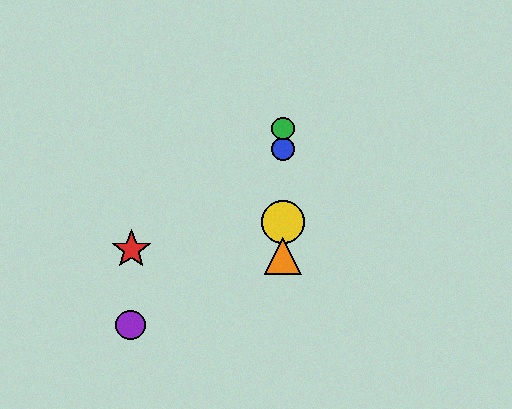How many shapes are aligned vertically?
4 shapes (the blue circle, the green circle, the yellow circle, the orange triangle) are aligned vertically.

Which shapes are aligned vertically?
The blue circle, the green circle, the yellow circle, the orange triangle are aligned vertically.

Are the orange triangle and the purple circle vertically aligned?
No, the orange triangle is at x≈283 and the purple circle is at x≈130.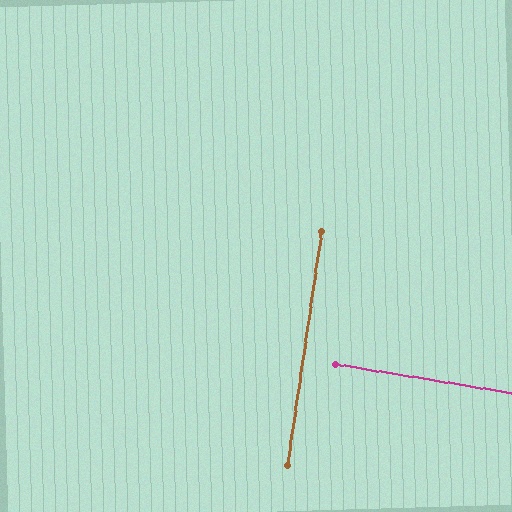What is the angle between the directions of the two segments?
Approximately 89 degrees.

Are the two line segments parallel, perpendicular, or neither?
Perpendicular — they meet at approximately 89°.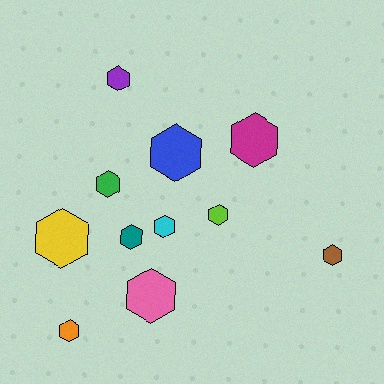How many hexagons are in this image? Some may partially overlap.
There are 11 hexagons.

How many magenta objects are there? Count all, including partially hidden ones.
There is 1 magenta object.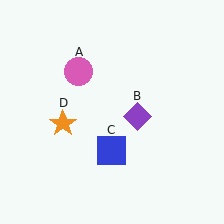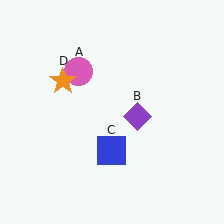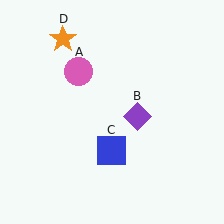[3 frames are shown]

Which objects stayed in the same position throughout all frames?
Pink circle (object A) and purple diamond (object B) and blue square (object C) remained stationary.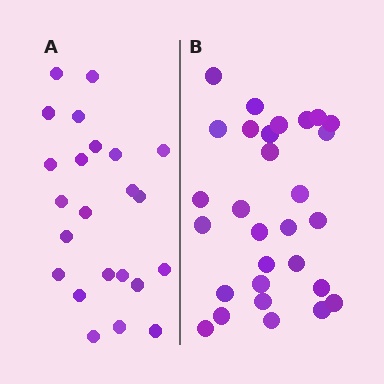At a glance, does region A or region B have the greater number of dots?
Region B (the right region) has more dots.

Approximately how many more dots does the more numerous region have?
Region B has about 6 more dots than region A.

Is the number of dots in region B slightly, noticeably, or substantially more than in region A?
Region B has noticeably more, but not dramatically so. The ratio is roughly 1.3 to 1.